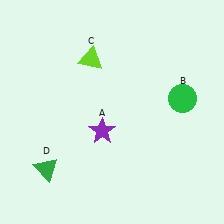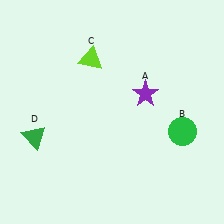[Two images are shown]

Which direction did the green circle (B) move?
The green circle (B) moved down.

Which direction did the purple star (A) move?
The purple star (A) moved right.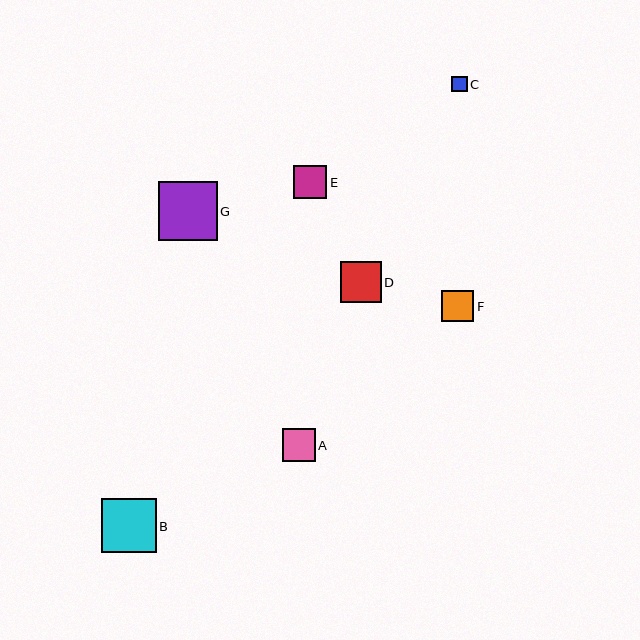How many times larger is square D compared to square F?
Square D is approximately 1.3 times the size of square F.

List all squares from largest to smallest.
From largest to smallest: G, B, D, E, A, F, C.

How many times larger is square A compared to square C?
Square A is approximately 2.1 times the size of square C.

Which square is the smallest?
Square C is the smallest with a size of approximately 16 pixels.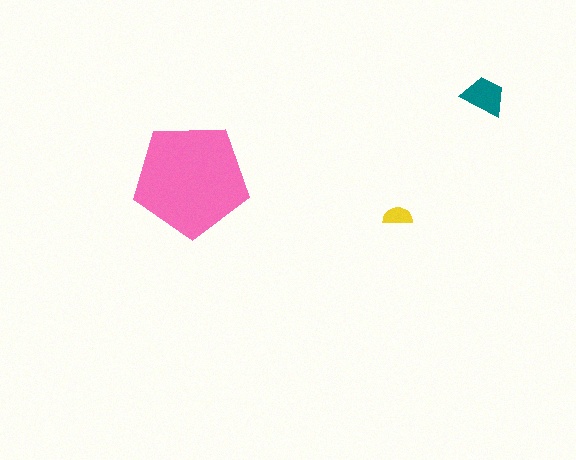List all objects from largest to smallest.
The pink pentagon, the teal trapezoid, the yellow semicircle.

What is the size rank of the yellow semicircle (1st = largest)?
3rd.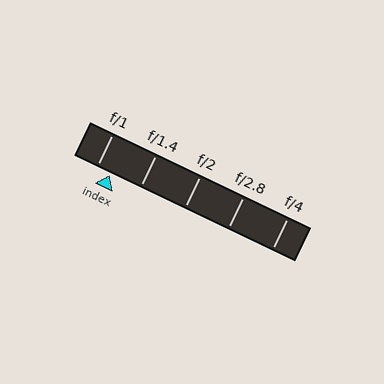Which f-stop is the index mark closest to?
The index mark is closest to f/1.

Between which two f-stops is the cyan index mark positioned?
The index mark is between f/1 and f/1.4.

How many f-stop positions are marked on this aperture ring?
There are 5 f-stop positions marked.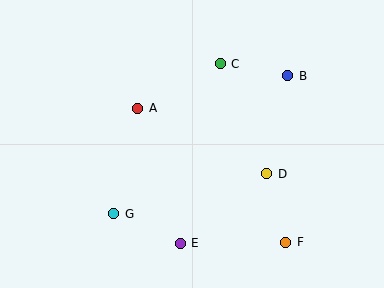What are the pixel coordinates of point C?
Point C is at (220, 64).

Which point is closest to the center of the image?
Point A at (138, 108) is closest to the center.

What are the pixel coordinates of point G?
Point G is at (114, 214).